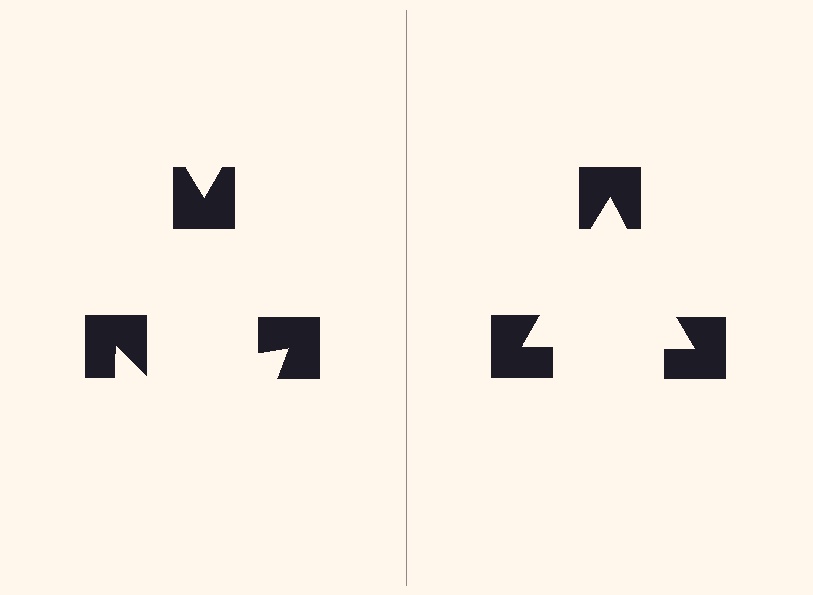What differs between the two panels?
The notched squares are positioned identically on both sides; only the wedge orientations differ. On the right they align to a triangle; on the left they are misaligned.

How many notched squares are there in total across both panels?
6 — 3 on each side.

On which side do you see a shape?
An illusory triangle appears on the right side. On the left side the wedge cuts are rotated, so no coherent shape forms.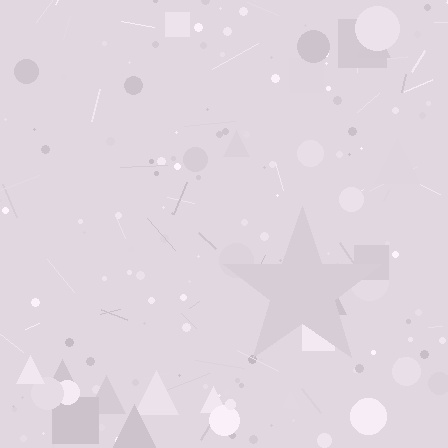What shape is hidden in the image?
A star is hidden in the image.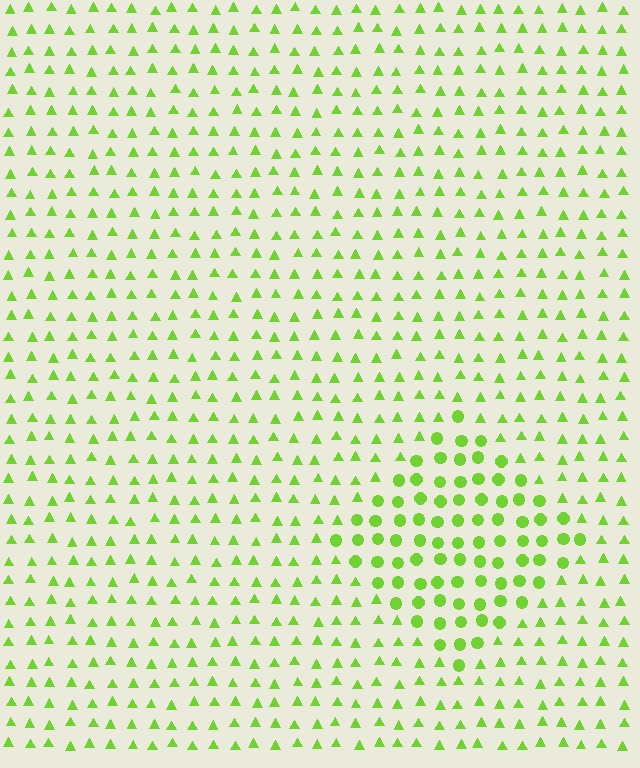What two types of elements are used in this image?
The image uses circles inside the diamond region and triangles outside it.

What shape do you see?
I see a diamond.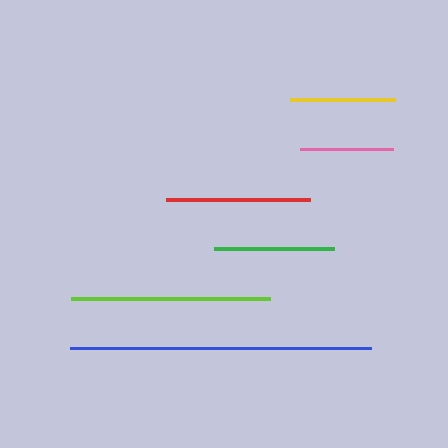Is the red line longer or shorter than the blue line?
The blue line is longer than the red line.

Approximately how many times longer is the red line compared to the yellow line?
The red line is approximately 1.4 times the length of the yellow line.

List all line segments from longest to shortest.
From longest to shortest: blue, lime, red, green, yellow, pink.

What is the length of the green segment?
The green segment is approximately 120 pixels long.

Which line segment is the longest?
The blue line is the longest at approximately 301 pixels.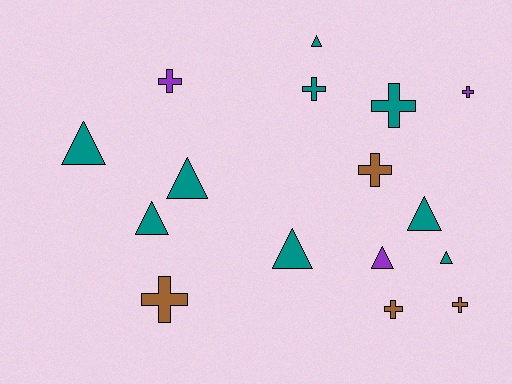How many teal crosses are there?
There are 2 teal crosses.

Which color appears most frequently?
Teal, with 9 objects.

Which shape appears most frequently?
Cross, with 8 objects.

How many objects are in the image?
There are 16 objects.